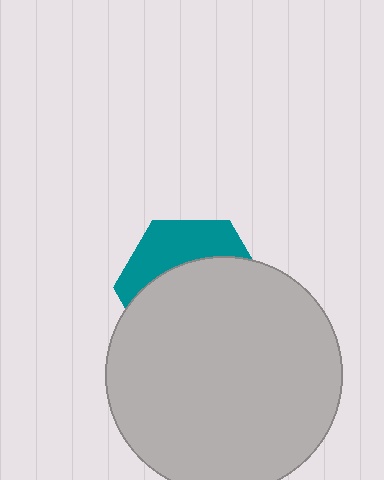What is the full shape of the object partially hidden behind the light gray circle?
The partially hidden object is a teal hexagon.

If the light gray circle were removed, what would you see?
You would see the complete teal hexagon.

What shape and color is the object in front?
The object in front is a light gray circle.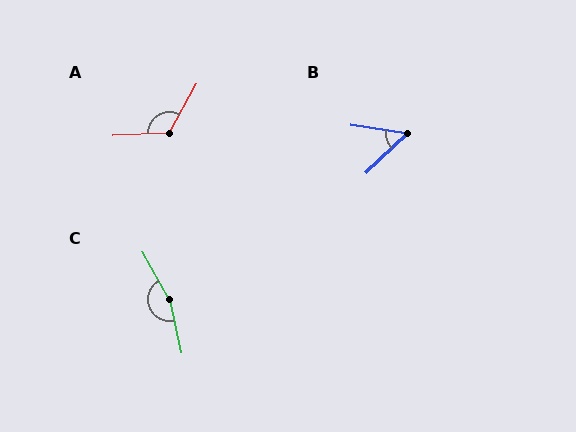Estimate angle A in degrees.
Approximately 121 degrees.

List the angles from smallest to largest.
B (52°), A (121°), C (163°).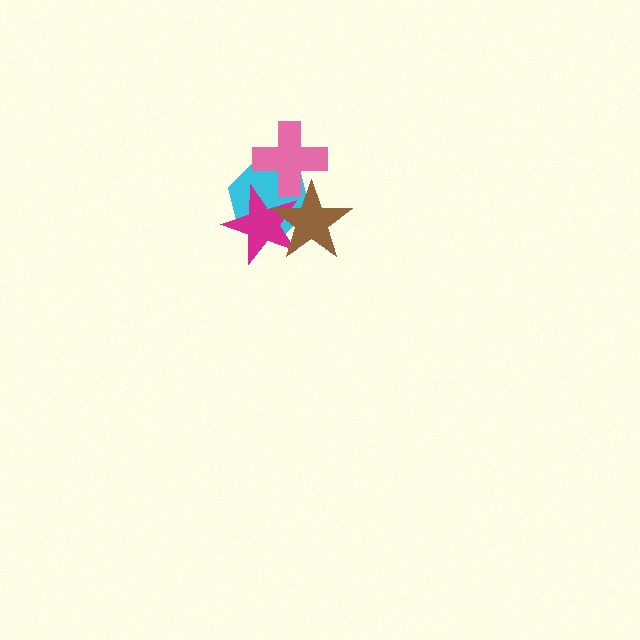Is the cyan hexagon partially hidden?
Yes, it is partially covered by another shape.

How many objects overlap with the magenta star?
3 objects overlap with the magenta star.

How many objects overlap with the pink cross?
3 objects overlap with the pink cross.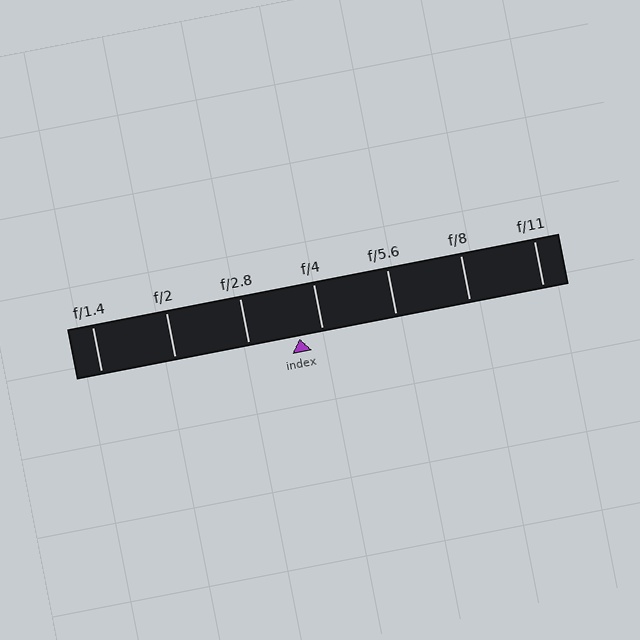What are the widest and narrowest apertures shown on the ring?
The widest aperture shown is f/1.4 and the narrowest is f/11.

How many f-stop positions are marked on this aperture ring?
There are 7 f-stop positions marked.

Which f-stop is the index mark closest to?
The index mark is closest to f/4.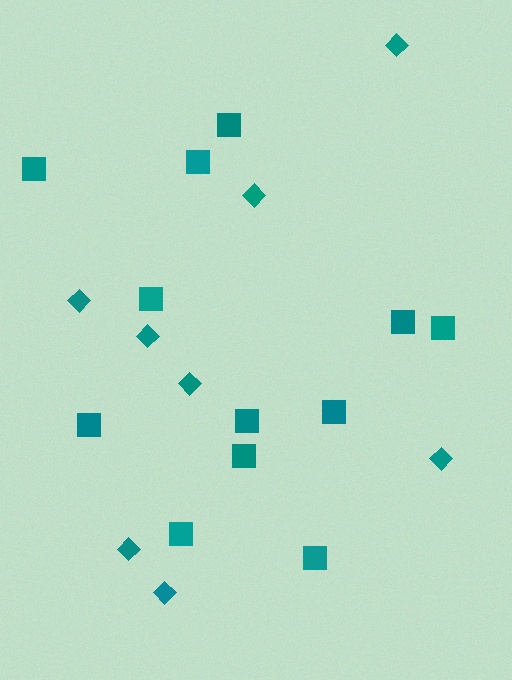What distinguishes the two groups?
There are 2 groups: one group of diamonds (8) and one group of squares (12).